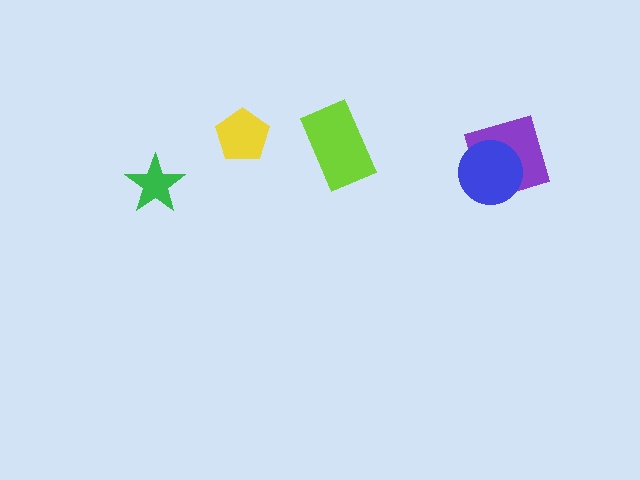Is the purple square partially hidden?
Yes, it is partially covered by another shape.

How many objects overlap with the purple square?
1 object overlaps with the purple square.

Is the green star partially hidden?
No, no other shape covers it.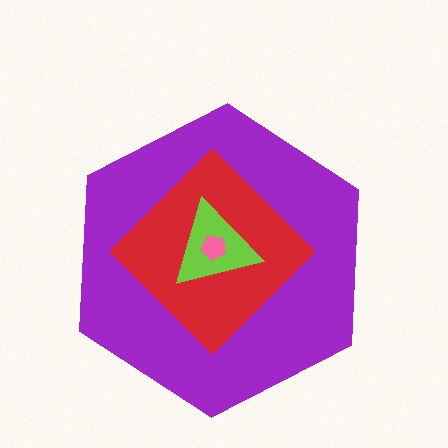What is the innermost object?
The pink pentagon.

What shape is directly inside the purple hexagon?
The red diamond.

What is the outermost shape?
The purple hexagon.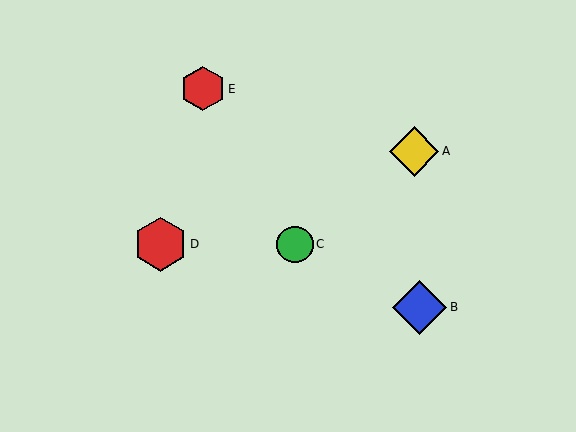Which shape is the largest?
The blue diamond (labeled B) is the largest.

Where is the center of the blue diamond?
The center of the blue diamond is at (420, 307).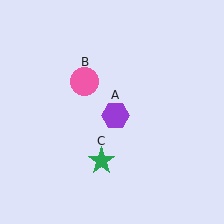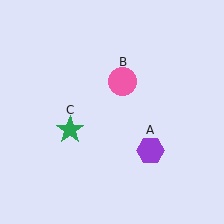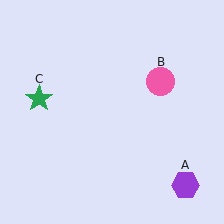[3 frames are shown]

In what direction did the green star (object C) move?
The green star (object C) moved up and to the left.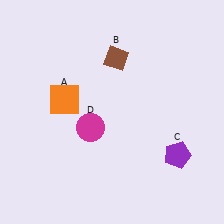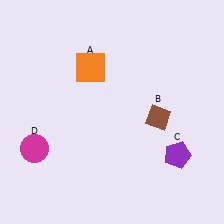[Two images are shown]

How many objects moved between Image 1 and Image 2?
3 objects moved between the two images.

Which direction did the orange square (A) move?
The orange square (A) moved up.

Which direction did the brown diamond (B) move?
The brown diamond (B) moved down.